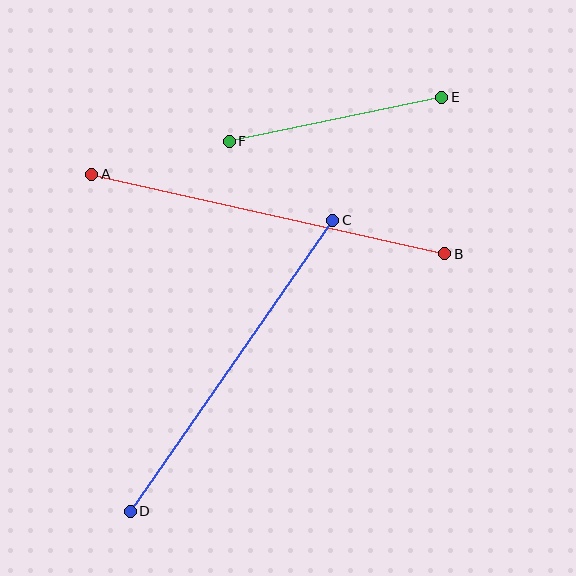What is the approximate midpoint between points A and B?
The midpoint is at approximately (268, 214) pixels.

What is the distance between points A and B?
The distance is approximately 362 pixels.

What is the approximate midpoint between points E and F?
The midpoint is at approximately (335, 119) pixels.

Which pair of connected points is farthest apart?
Points A and B are farthest apart.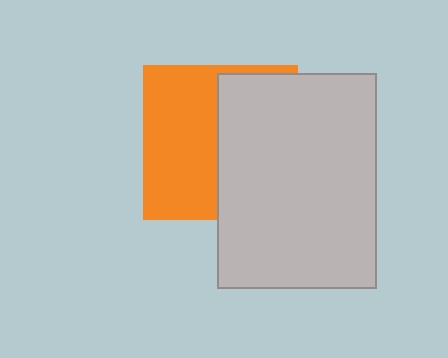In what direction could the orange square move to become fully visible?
The orange square could move left. That would shift it out from behind the light gray rectangle entirely.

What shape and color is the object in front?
The object in front is a light gray rectangle.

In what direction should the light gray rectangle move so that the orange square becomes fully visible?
The light gray rectangle should move right. That is the shortest direction to clear the overlap and leave the orange square fully visible.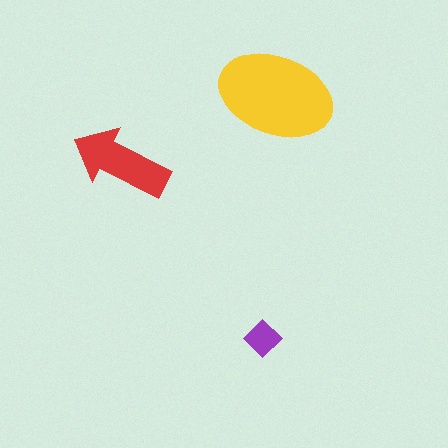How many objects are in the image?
There are 3 objects in the image.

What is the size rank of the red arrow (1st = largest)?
2nd.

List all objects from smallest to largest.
The purple diamond, the red arrow, the yellow ellipse.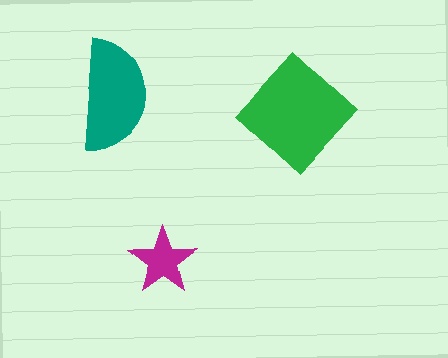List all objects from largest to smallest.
The green diamond, the teal semicircle, the magenta star.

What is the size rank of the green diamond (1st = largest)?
1st.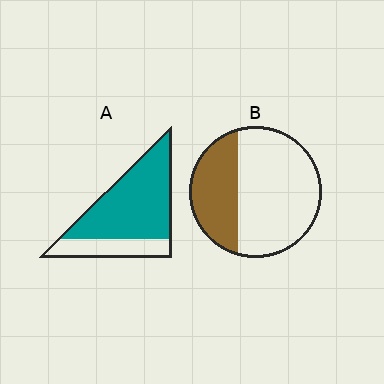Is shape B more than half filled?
No.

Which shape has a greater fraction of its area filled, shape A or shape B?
Shape A.